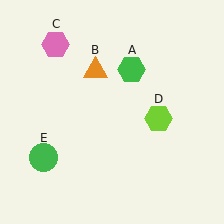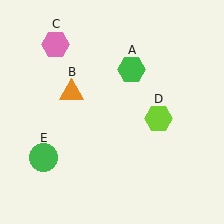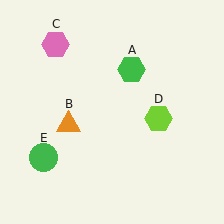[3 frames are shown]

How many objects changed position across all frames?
1 object changed position: orange triangle (object B).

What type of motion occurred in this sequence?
The orange triangle (object B) rotated counterclockwise around the center of the scene.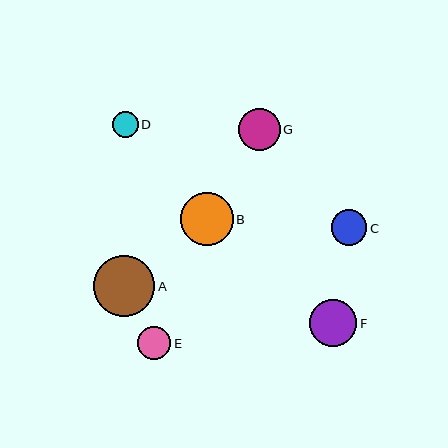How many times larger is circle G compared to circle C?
Circle G is approximately 1.2 times the size of circle C.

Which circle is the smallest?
Circle D is the smallest with a size of approximately 26 pixels.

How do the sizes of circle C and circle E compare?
Circle C and circle E are approximately the same size.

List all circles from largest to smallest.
From largest to smallest: A, B, F, G, C, E, D.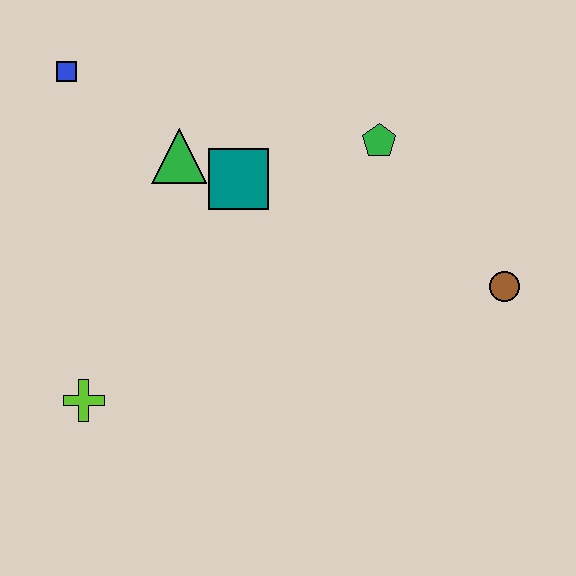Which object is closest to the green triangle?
The teal square is closest to the green triangle.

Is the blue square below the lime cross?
No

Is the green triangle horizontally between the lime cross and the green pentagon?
Yes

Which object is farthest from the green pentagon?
The lime cross is farthest from the green pentagon.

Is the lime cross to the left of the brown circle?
Yes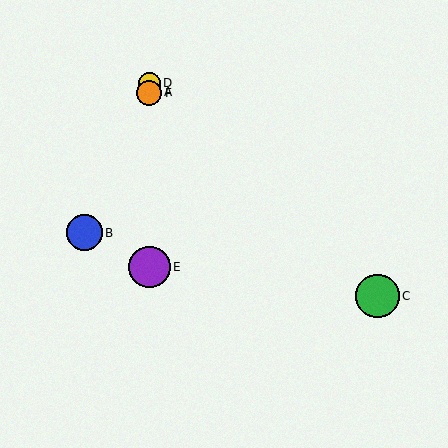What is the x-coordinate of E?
Object E is at x≈149.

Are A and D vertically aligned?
Yes, both are at x≈149.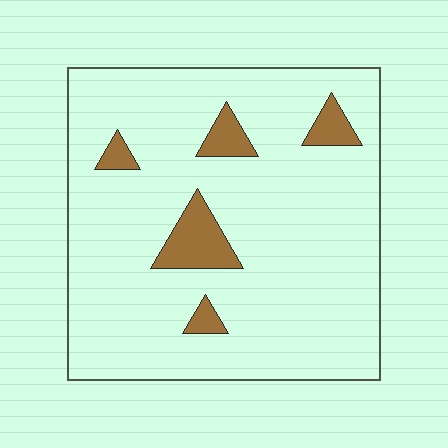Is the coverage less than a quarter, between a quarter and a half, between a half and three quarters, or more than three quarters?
Less than a quarter.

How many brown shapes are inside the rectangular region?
5.